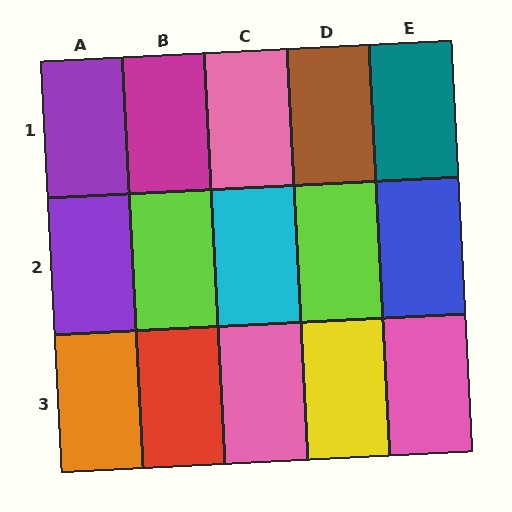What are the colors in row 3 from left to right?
Orange, red, pink, yellow, pink.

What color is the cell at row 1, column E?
Teal.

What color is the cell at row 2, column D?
Lime.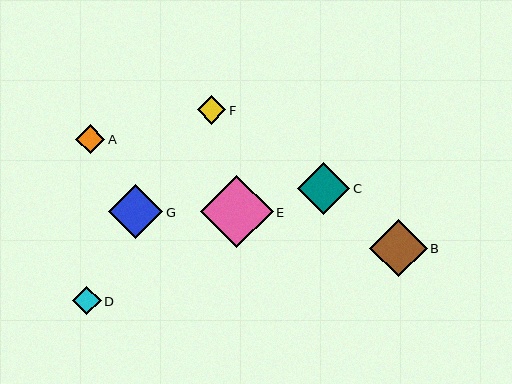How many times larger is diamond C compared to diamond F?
Diamond C is approximately 1.8 times the size of diamond F.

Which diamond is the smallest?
Diamond D is the smallest with a size of approximately 28 pixels.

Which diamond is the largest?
Diamond E is the largest with a size of approximately 73 pixels.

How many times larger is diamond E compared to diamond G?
Diamond E is approximately 1.4 times the size of diamond G.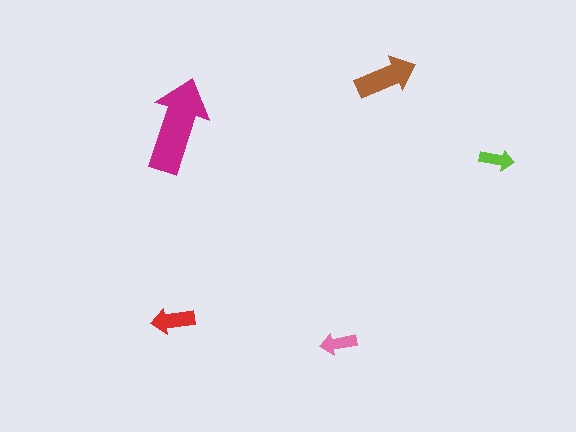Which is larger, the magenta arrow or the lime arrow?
The magenta one.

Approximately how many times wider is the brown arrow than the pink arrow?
About 1.5 times wider.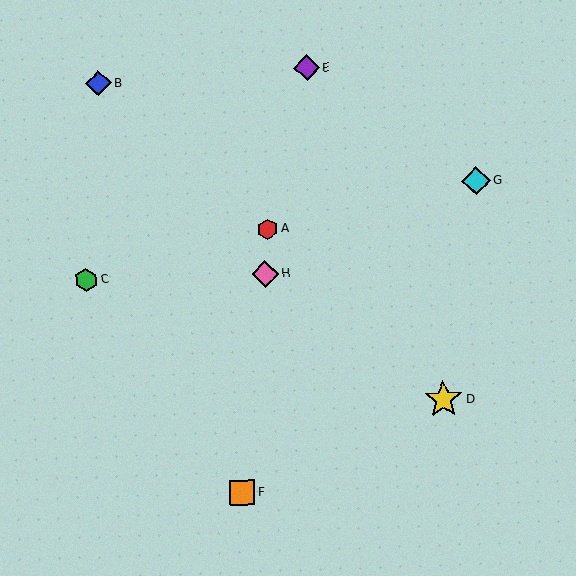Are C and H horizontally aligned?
Yes, both are at y≈280.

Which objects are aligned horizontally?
Objects C, H are aligned horizontally.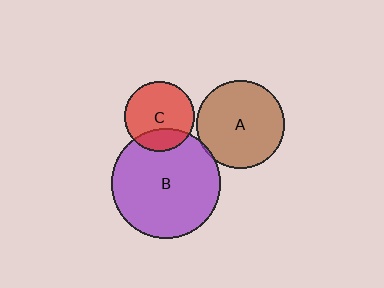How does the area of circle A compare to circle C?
Approximately 1.6 times.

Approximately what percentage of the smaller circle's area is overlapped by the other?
Approximately 25%.